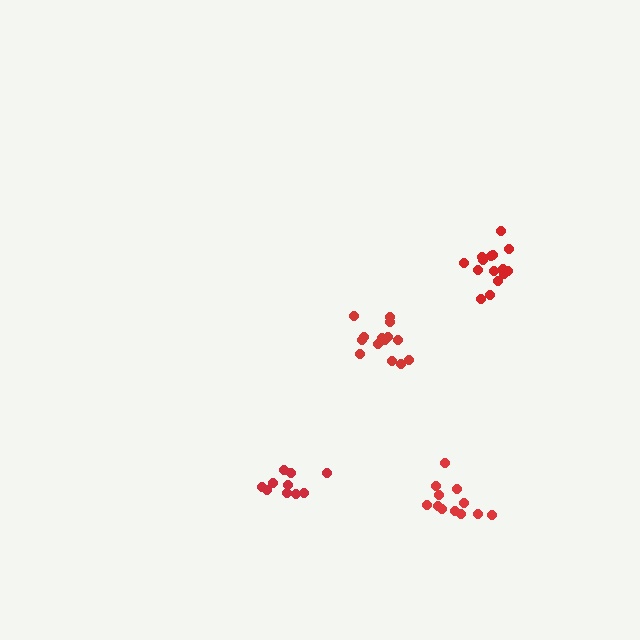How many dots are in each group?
Group 1: 12 dots, Group 2: 10 dots, Group 3: 15 dots, Group 4: 14 dots (51 total).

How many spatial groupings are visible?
There are 4 spatial groupings.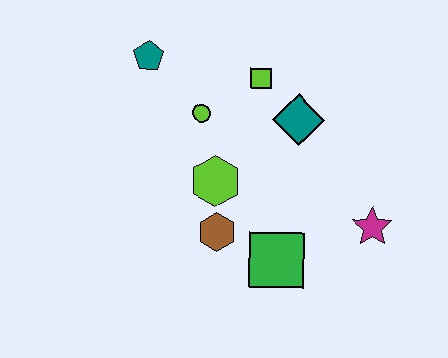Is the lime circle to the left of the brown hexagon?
Yes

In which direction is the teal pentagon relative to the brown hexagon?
The teal pentagon is above the brown hexagon.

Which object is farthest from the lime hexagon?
The magenta star is farthest from the lime hexagon.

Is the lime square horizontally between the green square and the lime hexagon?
Yes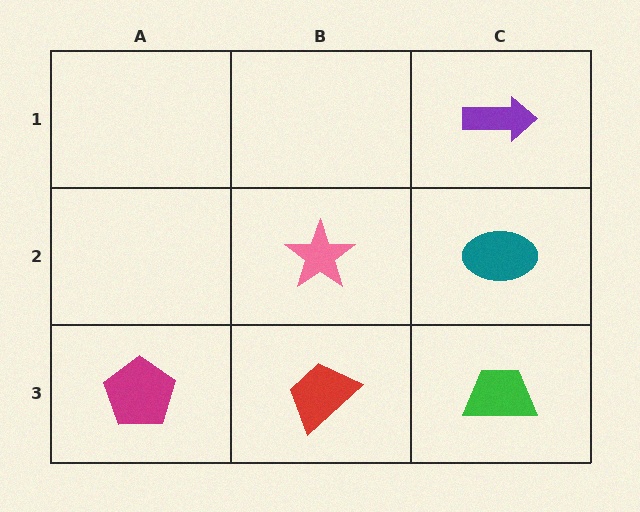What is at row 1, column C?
A purple arrow.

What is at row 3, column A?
A magenta pentagon.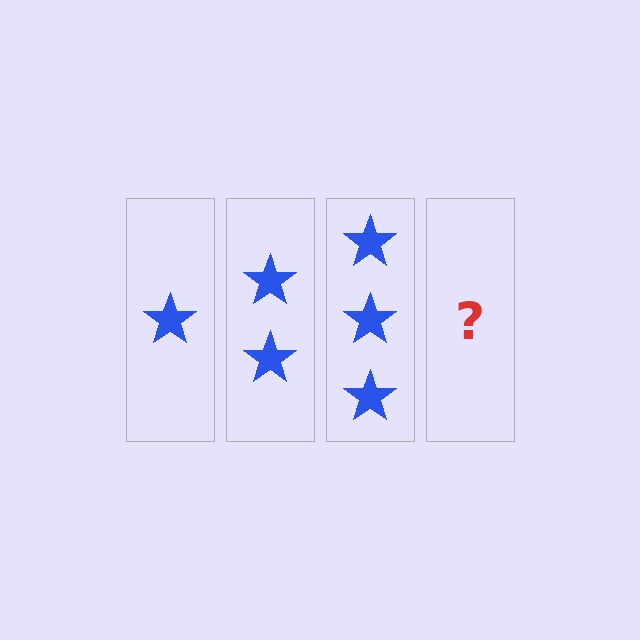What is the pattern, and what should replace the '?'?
The pattern is that each step adds one more star. The '?' should be 4 stars.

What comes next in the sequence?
The next element should be 4 stars.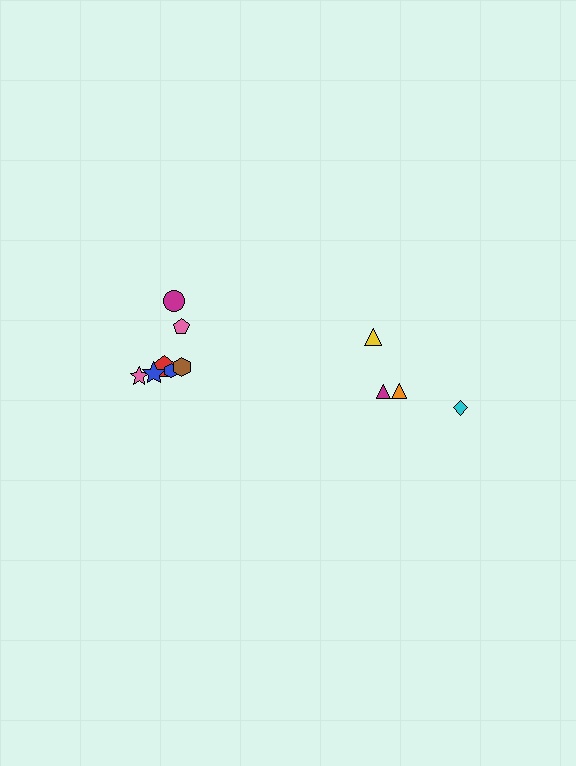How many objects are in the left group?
There are 7 objects.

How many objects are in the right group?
There are 4 objects.